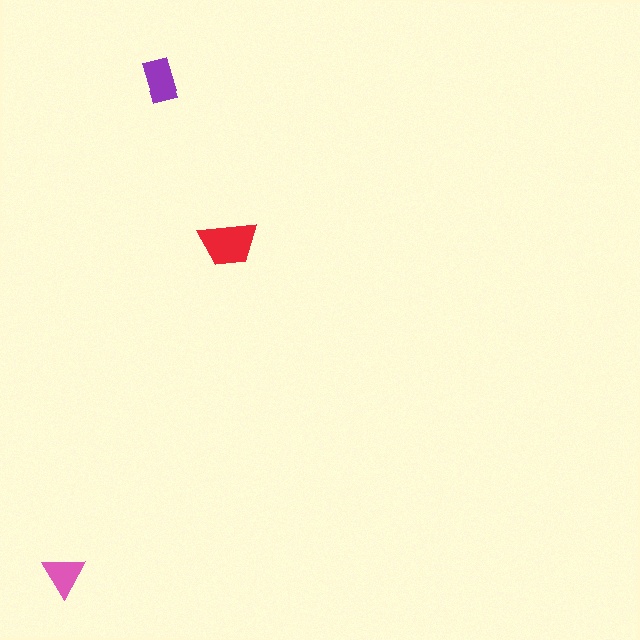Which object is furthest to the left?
The pink triangle is leftmost.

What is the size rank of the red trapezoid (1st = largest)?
1st.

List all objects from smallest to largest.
The pink triangle, the purple rectangle, the red trapezoid.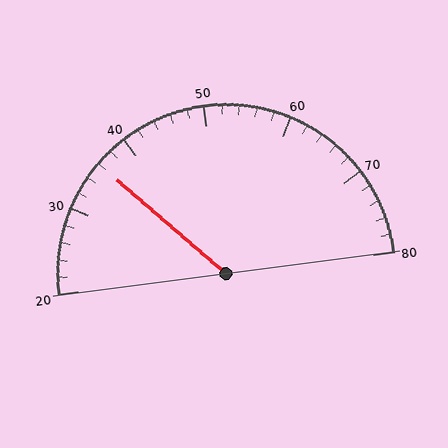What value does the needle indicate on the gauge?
The needle indicates approximately 36.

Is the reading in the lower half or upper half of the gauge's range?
The reading is in the lower half of the range (20 to 80).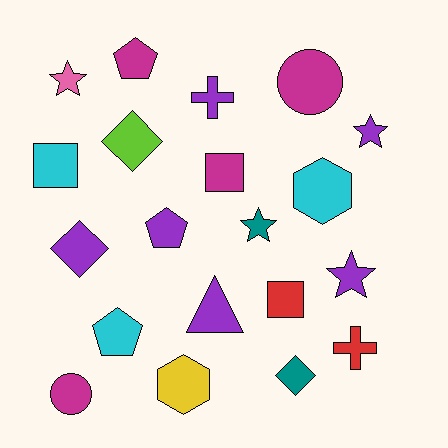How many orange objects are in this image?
There are no orange objects.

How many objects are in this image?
There are 20 objects.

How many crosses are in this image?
There are 2 crosses.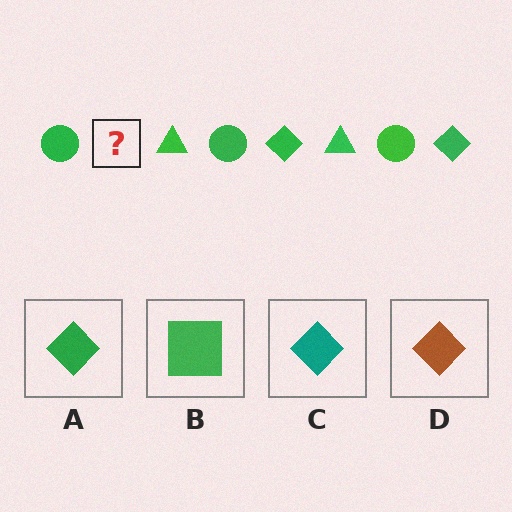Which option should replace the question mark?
Option A.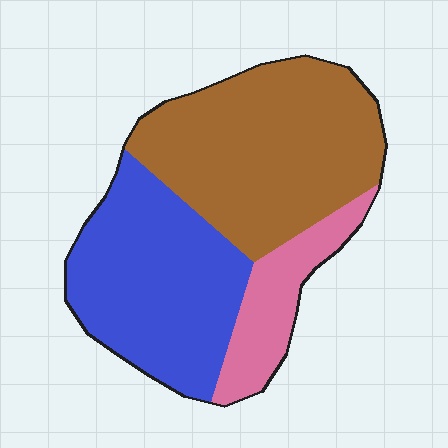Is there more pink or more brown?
Brown.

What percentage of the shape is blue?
Blue covers around 40% of the shape.